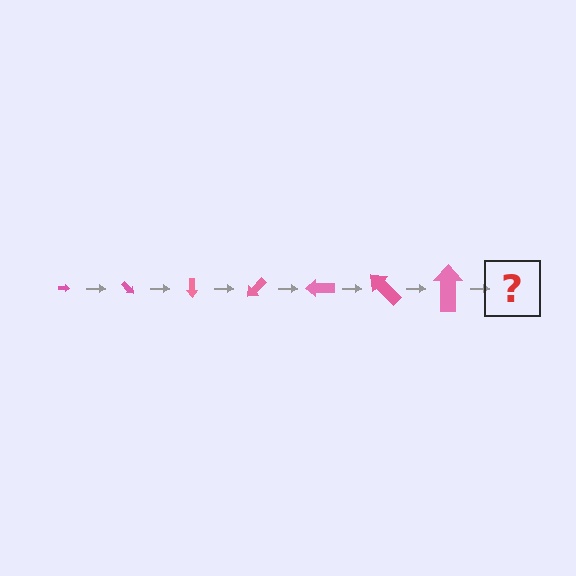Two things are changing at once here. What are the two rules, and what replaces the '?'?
The two rules are that the arrow grows larger each step and it rotates 45 degrees each step. The '?' should be an arrow, larger than the previous one and rotated 315 degrees from the start.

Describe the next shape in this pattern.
It should be an arrow, larger than the previous one and rotated 315 degrees from the start.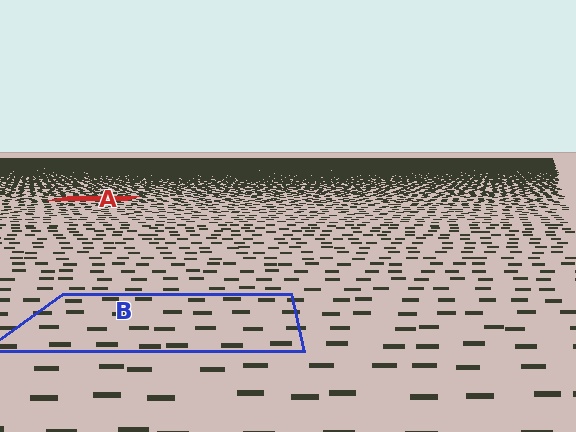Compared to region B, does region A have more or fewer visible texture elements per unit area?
Region A has more texture elements per unit area — they are packed more densely because it is farther away.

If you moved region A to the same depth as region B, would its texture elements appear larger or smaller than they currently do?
They would appear larger. At a closer depth, the same texture elements are projected at a bigger on-screen size.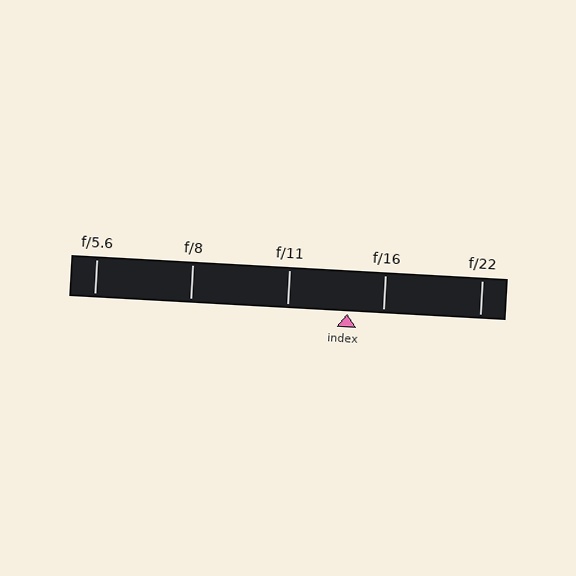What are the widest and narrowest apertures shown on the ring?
The widest aperture shown is f/5.6 and the narrowest is f/22.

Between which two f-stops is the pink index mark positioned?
The index mark is between f/11 and f/16.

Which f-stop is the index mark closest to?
The index mark is closest to f/16.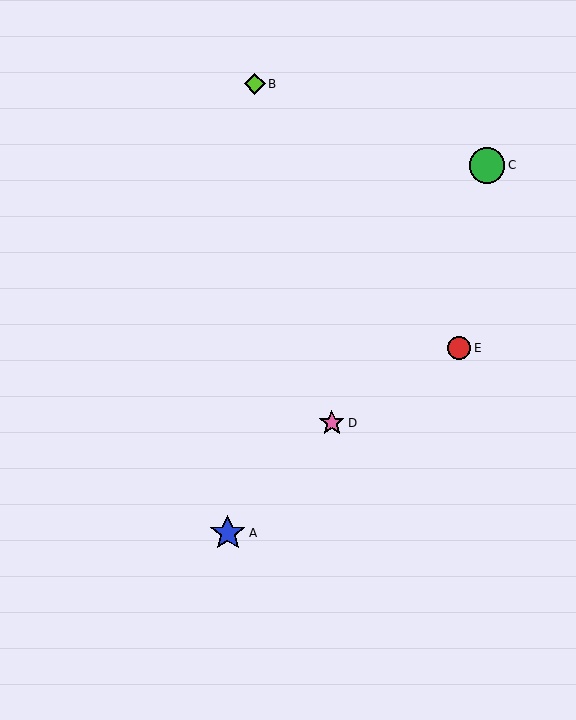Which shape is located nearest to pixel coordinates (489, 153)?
The green circle (labeled C) at (487, 165) is nearest to that location.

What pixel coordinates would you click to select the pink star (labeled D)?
Click at (332, 423) to select the pink star D.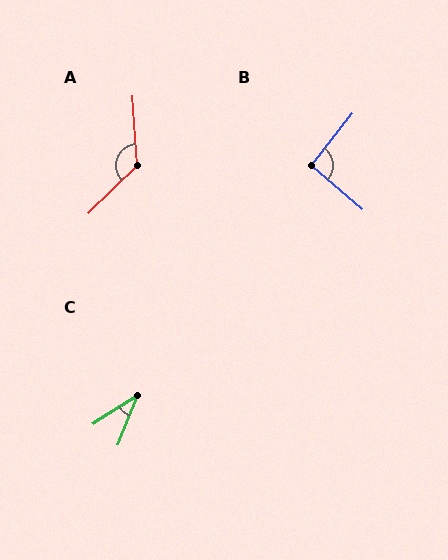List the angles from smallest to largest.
C (35°), B (93°), A (131°).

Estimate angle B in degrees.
Approximately 93 degrees.